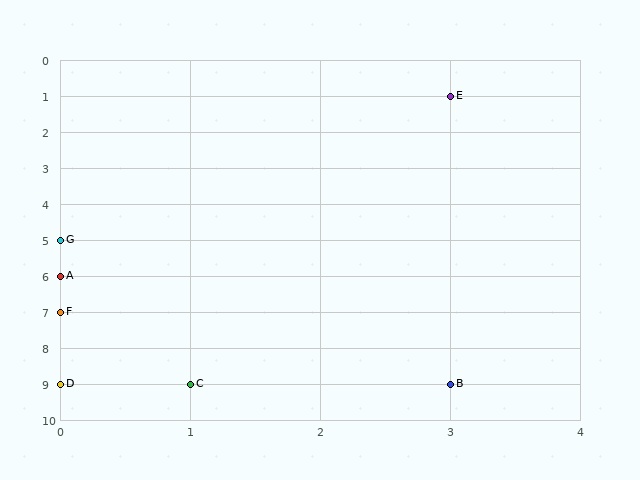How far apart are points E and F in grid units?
Points E and F are 3 columns and 6 rows apart (about 6.7 grid units diagonally).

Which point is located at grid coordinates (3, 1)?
Point E is at (3, 1).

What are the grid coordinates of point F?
Point F is at grid coordinates (0, 7).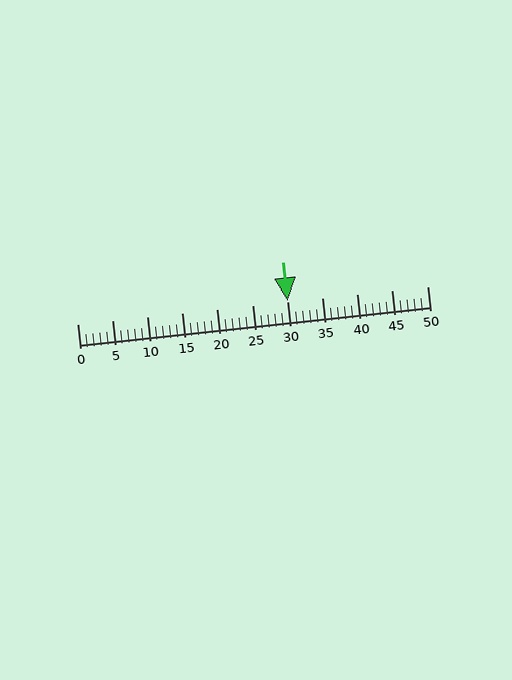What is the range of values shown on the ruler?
The ruler shows values from 0 to 50.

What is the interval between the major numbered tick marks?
The major tick marks are spaced 5 units apart.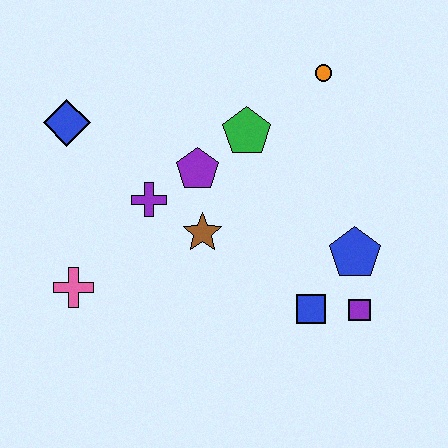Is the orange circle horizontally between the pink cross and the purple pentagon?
No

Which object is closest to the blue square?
The purple square is closest to the blue square.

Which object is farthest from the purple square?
The blue diamond is farthest from the purple square.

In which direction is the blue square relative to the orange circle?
The blue square is below the orange circle.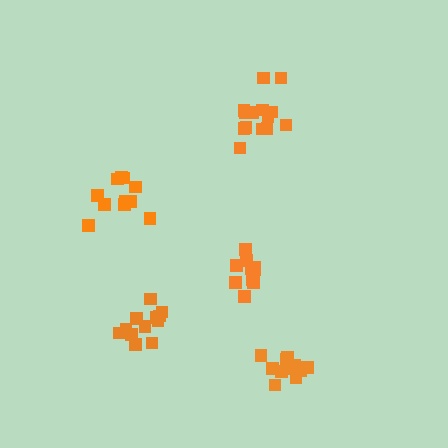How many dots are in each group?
Group 1: 11 dots, Group 2: 11 dots, Group 3: 11 dots, Group 4: 14 dots, Group 5: 12 dots (59 total).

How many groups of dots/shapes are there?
There are 5 groups.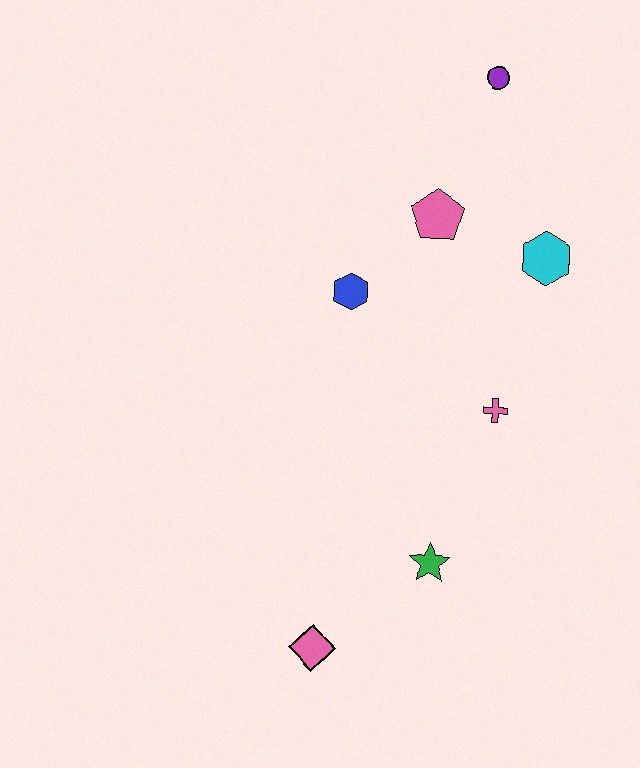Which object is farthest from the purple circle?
The pink diamond is farthest from the purple circle.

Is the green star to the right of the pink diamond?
Yes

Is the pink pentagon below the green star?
No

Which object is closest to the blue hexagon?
The pink pentagon is closest to the blue hexagon.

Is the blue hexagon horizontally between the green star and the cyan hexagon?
No